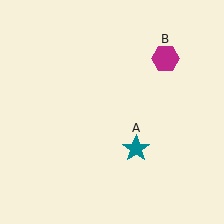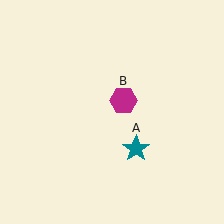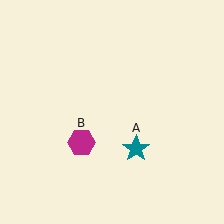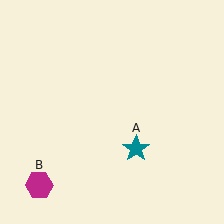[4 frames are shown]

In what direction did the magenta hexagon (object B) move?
The magenta hexagon (object B) moved down and to the left.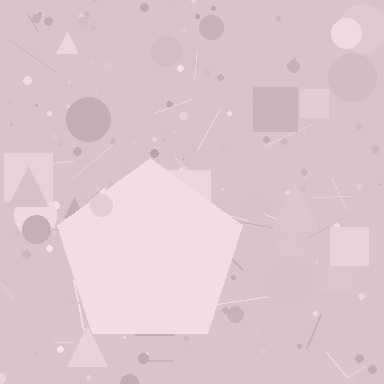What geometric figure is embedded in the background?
A pentagon is embedded in the background.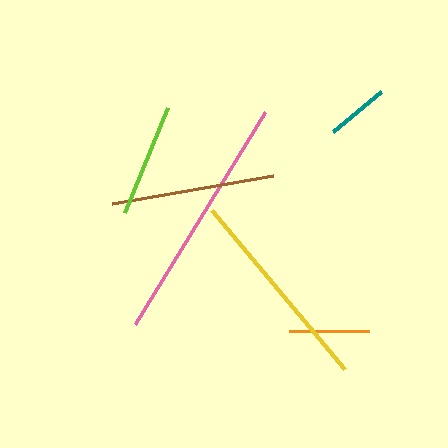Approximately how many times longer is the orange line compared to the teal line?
The orange line is approximately 1.3 times the length of the teal line.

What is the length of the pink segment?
The pink segment is approximately 249 pixels long.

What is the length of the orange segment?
The orange segment is approximately 80 pixels long.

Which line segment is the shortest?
The teal line is the shortest at approximately 63 pixels.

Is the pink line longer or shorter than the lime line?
The pink line is longer than the lime line.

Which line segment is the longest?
The pink line is the longest at approximately 249 pixels.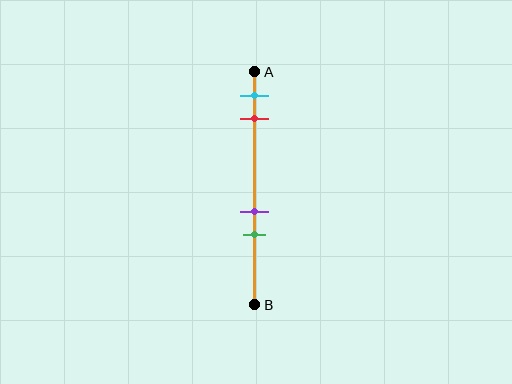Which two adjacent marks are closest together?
The purple and green marks are the closest adjacent pair.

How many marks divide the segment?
There are 4 marks dividing the segment.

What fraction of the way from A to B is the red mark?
The red mark is approximately 20% (0.2) of the way from A to B.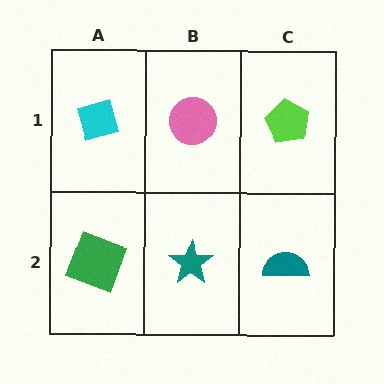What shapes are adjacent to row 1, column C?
A teal semicircle (row 2, column C), a pink circle (row 1, column B).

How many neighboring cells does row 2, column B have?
3.